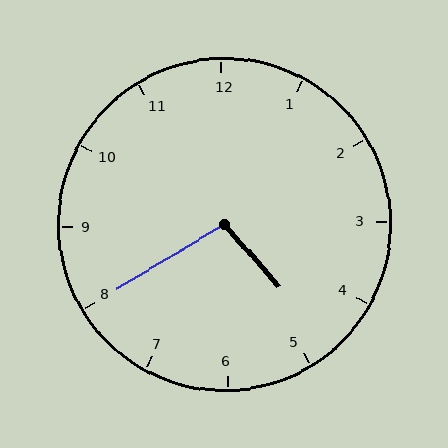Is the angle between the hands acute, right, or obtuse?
It is obtuse.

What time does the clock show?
4:40.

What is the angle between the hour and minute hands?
Approximately 100 degrees.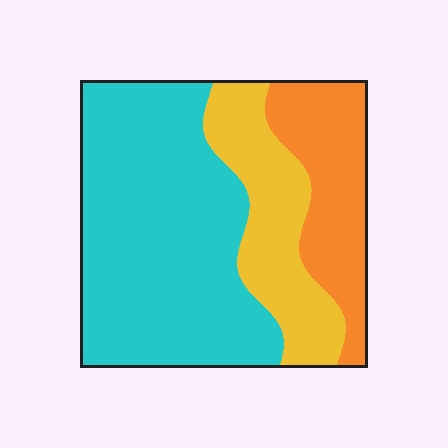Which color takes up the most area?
Cyan, at roughly 55%.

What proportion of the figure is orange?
Orange covers roughly 20% of the figure.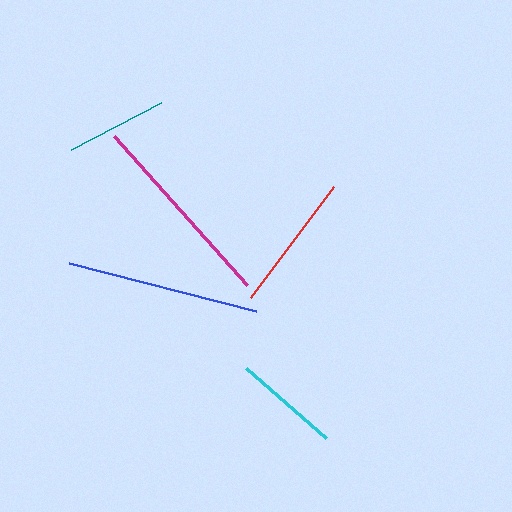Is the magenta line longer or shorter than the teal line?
The magenta line is longer than the teal line.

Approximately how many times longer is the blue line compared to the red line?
The blue line is approximately 1.4 times the length of the red line.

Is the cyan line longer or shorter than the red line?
The red line is longer than the cyan line.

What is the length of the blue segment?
The blue segment is approximately 193 pixels long.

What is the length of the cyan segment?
The cyan segment is approximately 107 pixels long.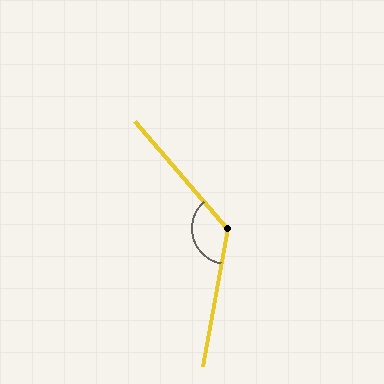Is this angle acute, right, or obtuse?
It is obtuse.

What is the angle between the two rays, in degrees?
Approximately 129 degrees.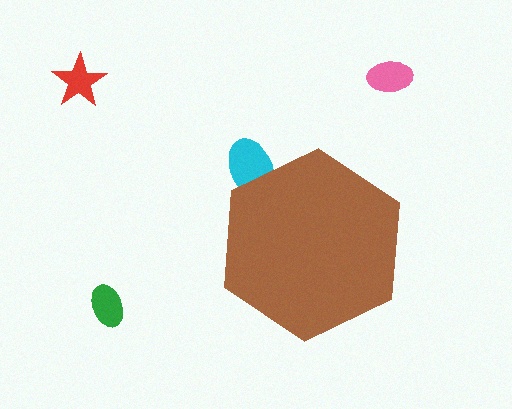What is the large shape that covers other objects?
A brown hexagon.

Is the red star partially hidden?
No, the red star is fully visible.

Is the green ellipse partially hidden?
No, the green ellipse is fully visible.